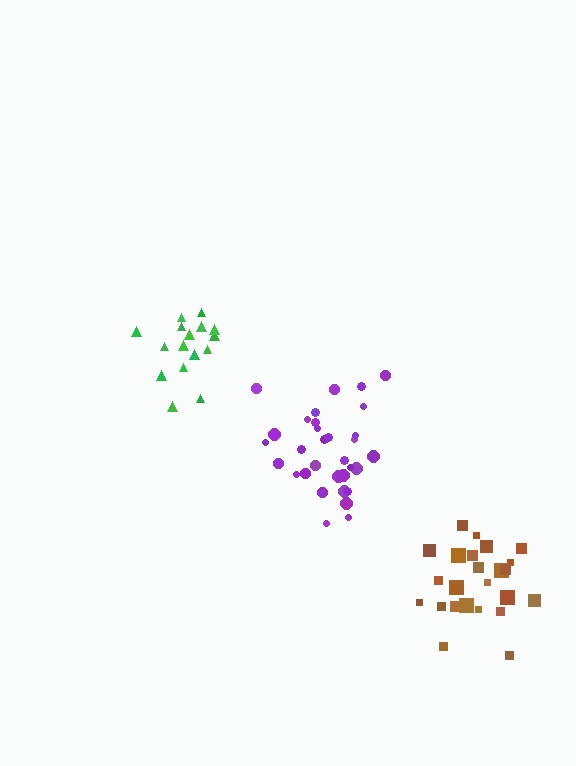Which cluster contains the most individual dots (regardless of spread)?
Purple (32).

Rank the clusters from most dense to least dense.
brown, purple, green.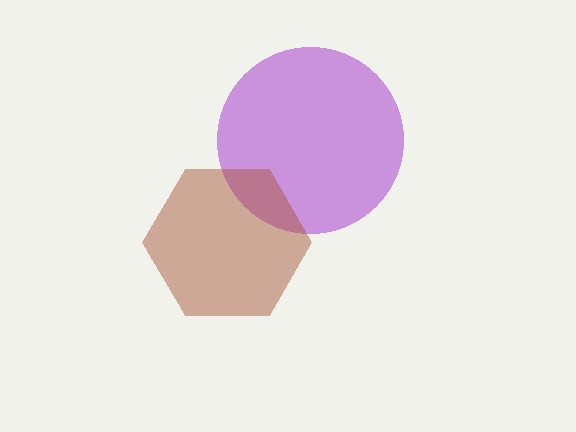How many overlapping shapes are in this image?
There are 2 overlapping shapes in the image.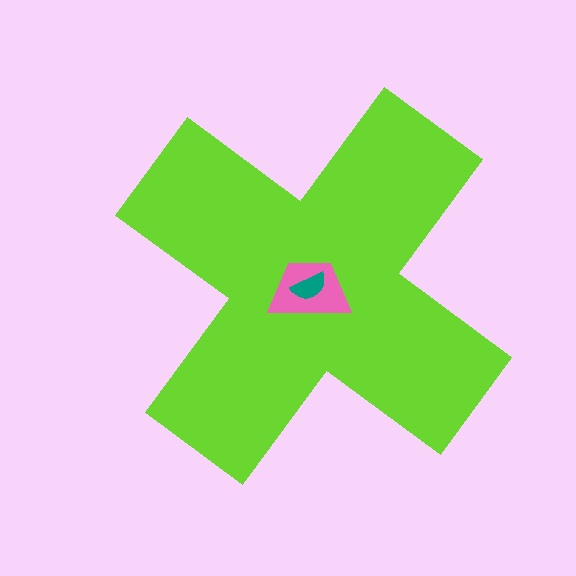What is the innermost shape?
The teal semicircle.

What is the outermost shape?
The lime cross.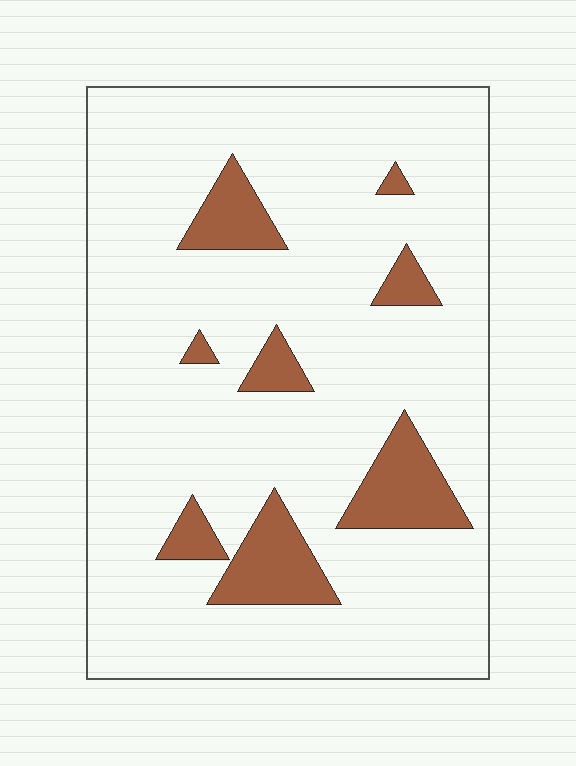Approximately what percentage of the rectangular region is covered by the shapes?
Approximately 15%.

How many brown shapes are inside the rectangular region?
8.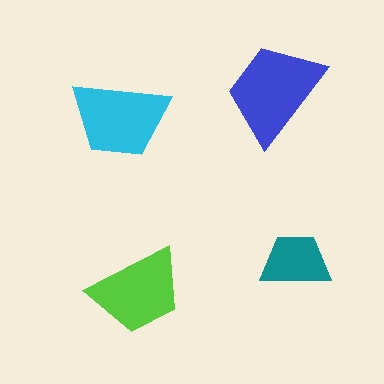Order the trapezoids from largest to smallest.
the blue one, the cyan one, the lime one, the teal one.